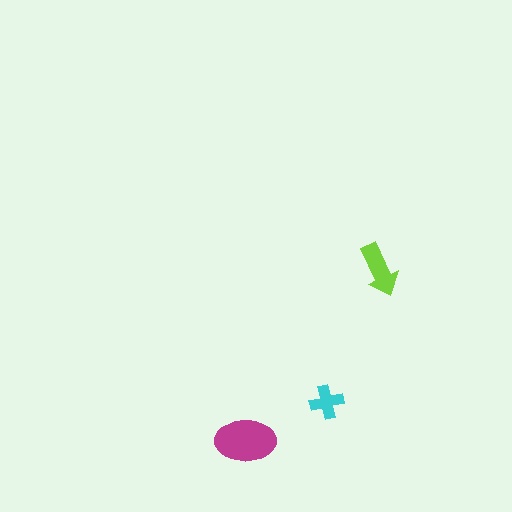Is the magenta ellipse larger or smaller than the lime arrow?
Larger.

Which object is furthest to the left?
The magenta ellipse is leftmost.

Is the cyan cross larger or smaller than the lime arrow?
Smaller.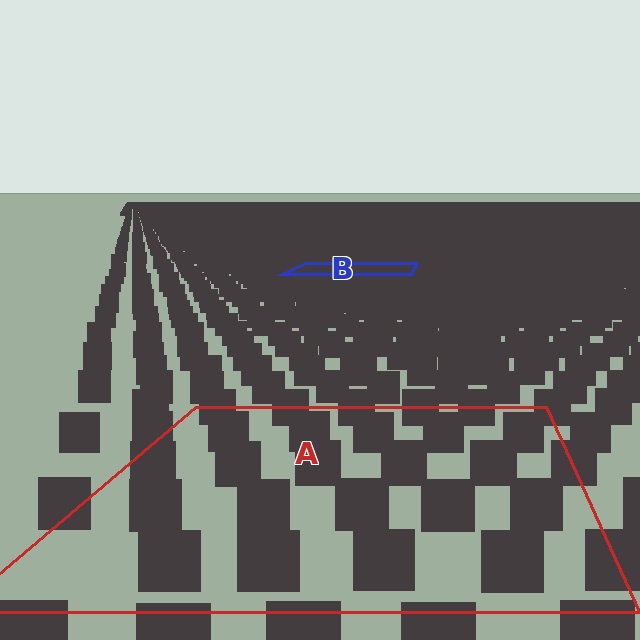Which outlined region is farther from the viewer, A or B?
Region B is farther from the viewer — the texture elements inside it appear smaller and more densely packed.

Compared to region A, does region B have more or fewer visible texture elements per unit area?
Region B has more texture elements per unit area — they are packed more densely because it is farther away.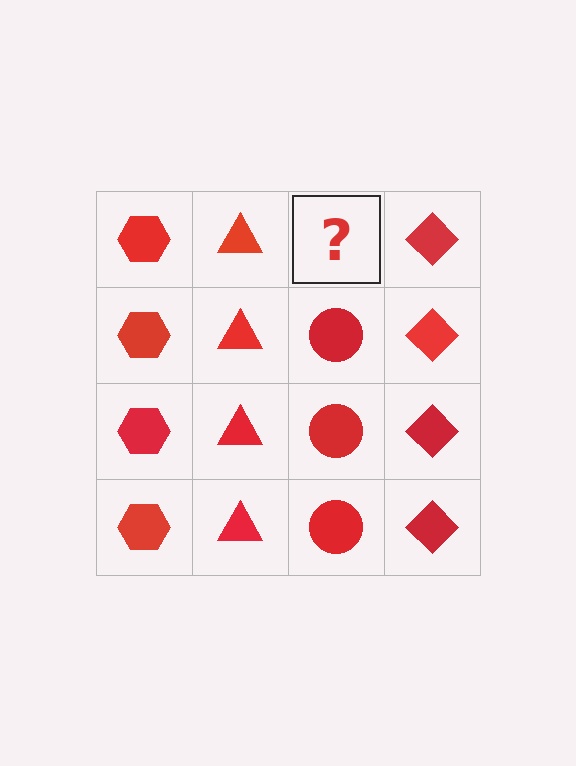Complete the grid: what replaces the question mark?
The question mark should be replaced with a red circle.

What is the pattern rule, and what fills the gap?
The rule is that each column has a consistent shape. The gap should be filled with a red circle.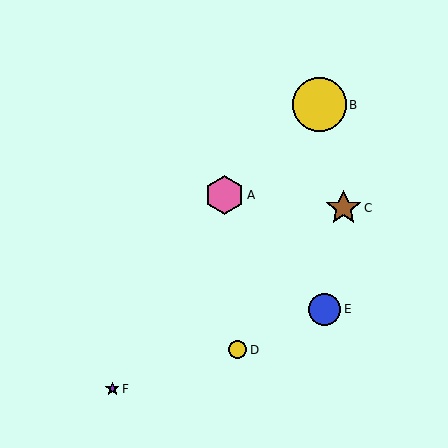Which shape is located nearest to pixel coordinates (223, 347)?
The yellow circle (labeled D) at (237, 350) is nearest to that location.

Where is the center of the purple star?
The center of the purple star is at (112, 389).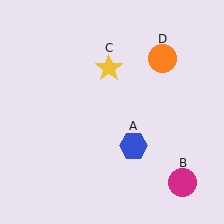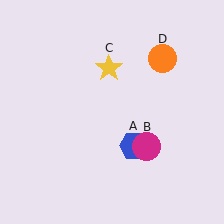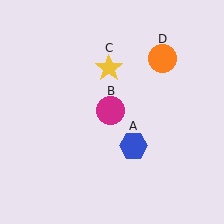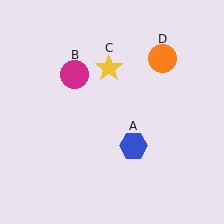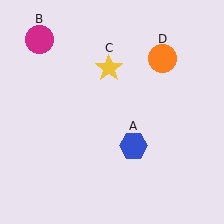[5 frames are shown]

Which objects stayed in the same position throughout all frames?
Blue hexagon (object A) and yellow star (object C) and orange circle (object D) remained stationary.